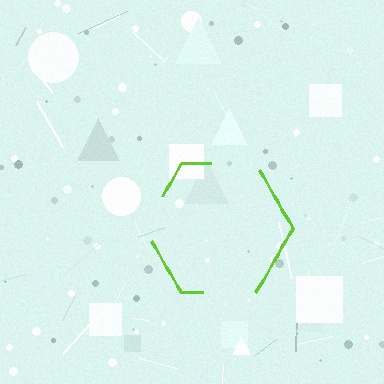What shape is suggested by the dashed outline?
The dashed outline suggests a hexagon.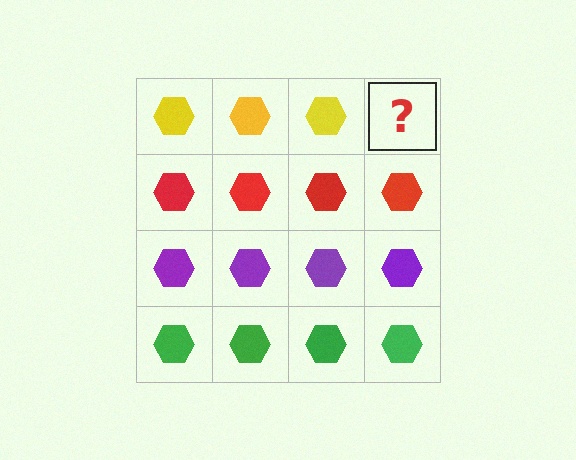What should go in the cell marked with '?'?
The missing cell should contain a yellow hexagon.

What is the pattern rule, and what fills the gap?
The rule is that each row has a consistent color. The gap should be filled with a yellow hexagon.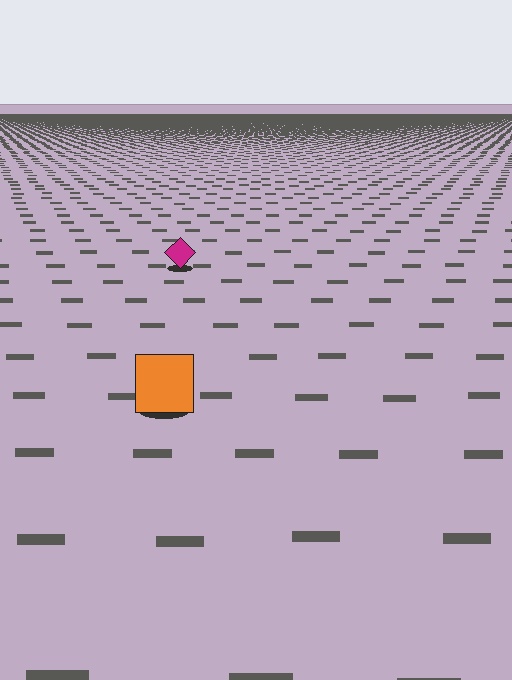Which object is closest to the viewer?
The orange square is closest. The texture marks near it are larger and more spread out.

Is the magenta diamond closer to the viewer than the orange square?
No. The orange square is closer — you can tell from the texture gradient: the ground texture is coarser near it.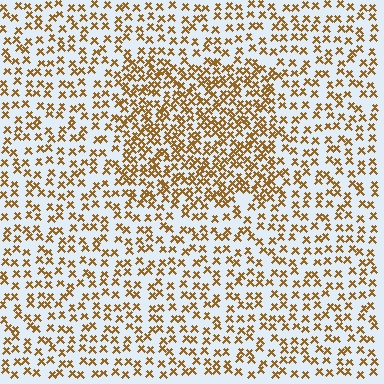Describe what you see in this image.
The image contains small brown elements arranged at two different densities. A rectangle-shaped region is visible where the elements are more densely packed than the surrounding area.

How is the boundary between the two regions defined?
The boundary is defined by a change in element density (approximately 1.9x ratio). All elements are the same color, size, and shape.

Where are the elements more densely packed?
The elements are more densely packed inside the rectangle boundary.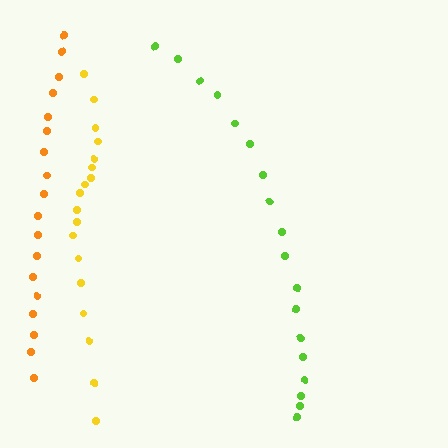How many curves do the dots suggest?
There are 3 distinct paths.